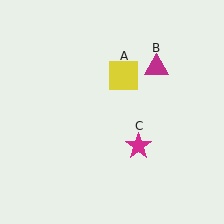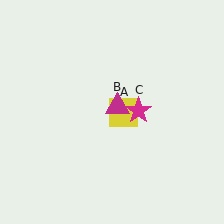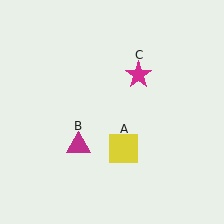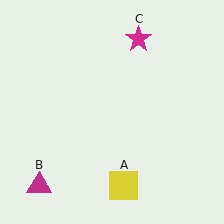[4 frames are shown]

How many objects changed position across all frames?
3 objects changed position: yellow square (object A), magenta triangle (object B), magenta star (object C).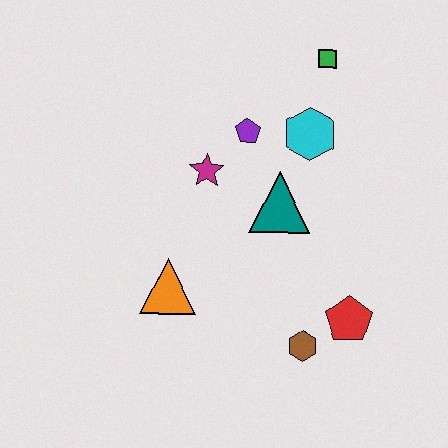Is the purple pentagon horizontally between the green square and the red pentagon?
No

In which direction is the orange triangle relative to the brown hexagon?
The orange triangle is to the left of the brown hexagon.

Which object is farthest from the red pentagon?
The green square is farthest from the red pentagon.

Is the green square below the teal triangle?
No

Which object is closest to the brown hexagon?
The red pentagon is closest to the brown hexagon.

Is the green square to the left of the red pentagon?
Yes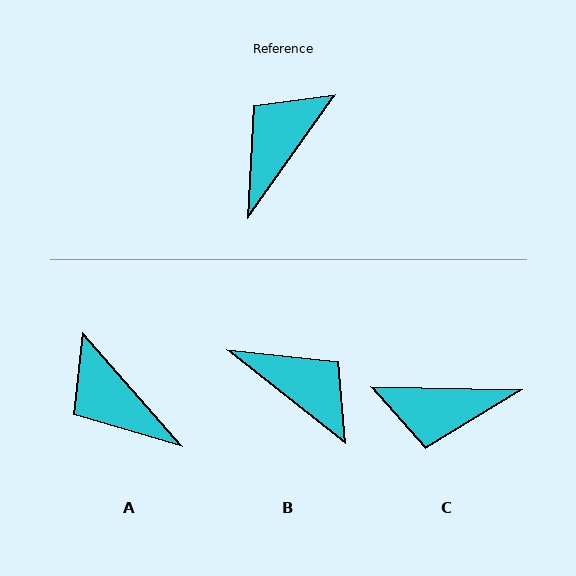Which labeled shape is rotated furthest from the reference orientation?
C, about 124 degrees away.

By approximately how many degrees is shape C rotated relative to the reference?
Approximately 124 degrees counter-clockwise.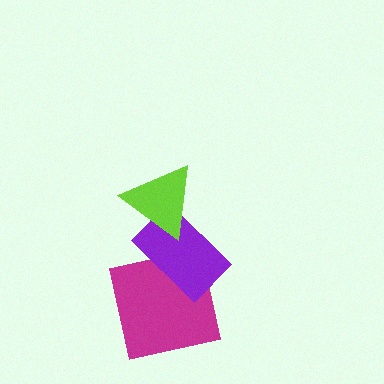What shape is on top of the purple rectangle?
The lime triangle is on top of the purple rectangle.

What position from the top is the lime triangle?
The lime triangle is 1st from the top.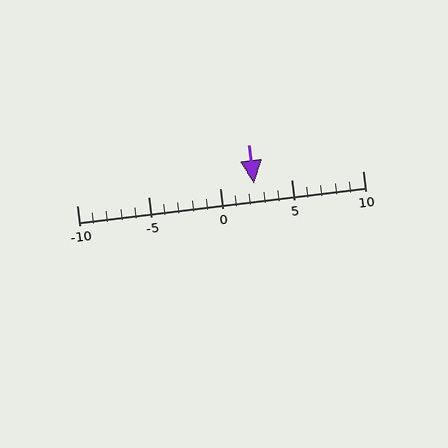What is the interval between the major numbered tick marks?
The major tick marks are spaced 5 units apart.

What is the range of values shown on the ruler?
The ruler shows values from -10 to 10.